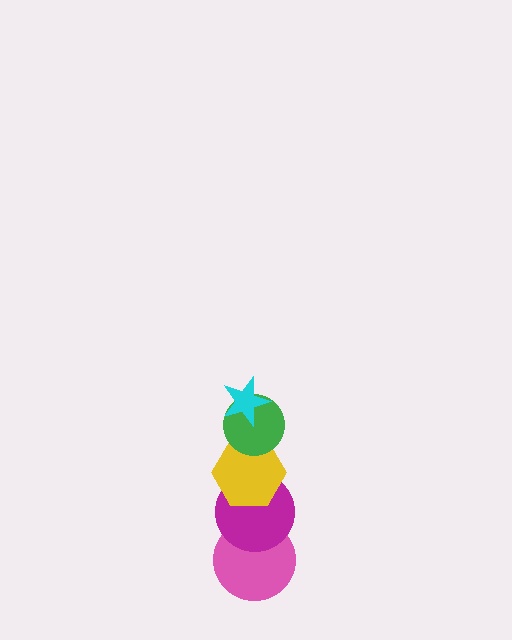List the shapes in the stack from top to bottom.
From top to bottom: the cyan star, the green circle, the yellow hexagon, the magenta circle, the pink circle.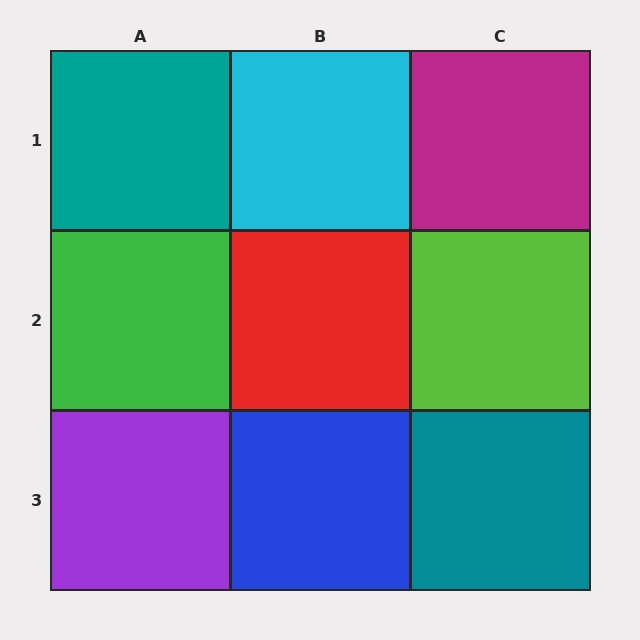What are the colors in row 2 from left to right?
Green, red, lime.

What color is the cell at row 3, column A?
Purple.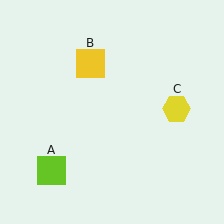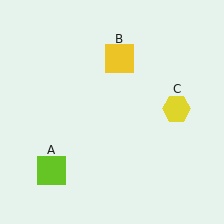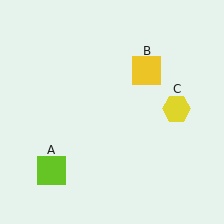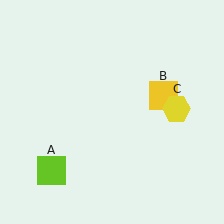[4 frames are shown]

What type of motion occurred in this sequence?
The yellow square (object B) rotated clockwise around the center of the scene.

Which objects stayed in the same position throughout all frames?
Lime square (object A) and yellow hexagon (object C) remained stationary.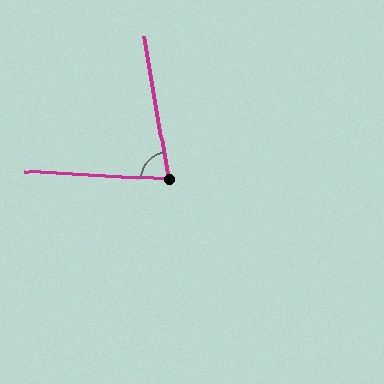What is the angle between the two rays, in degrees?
Approximately 77 degrees.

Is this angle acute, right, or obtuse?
It is acute.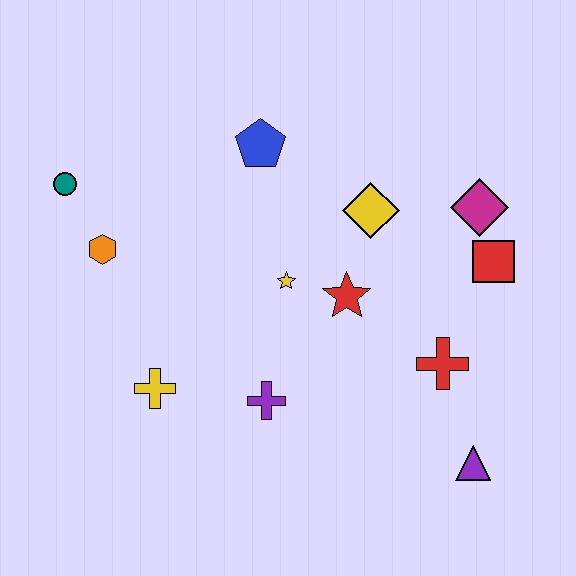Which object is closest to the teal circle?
The orange hexagon is closest to the teal circle.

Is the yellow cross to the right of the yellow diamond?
No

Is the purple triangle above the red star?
No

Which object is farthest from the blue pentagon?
The purple triangle is farthest from the blue pentagon.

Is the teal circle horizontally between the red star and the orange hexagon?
No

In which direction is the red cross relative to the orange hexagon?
The red cross is to the right of the orange hexagon.